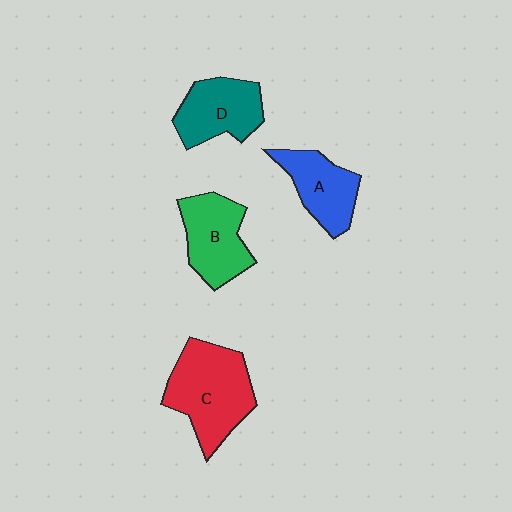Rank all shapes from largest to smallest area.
From largest to smallest: C (red), B (green), D (teal), A (blue).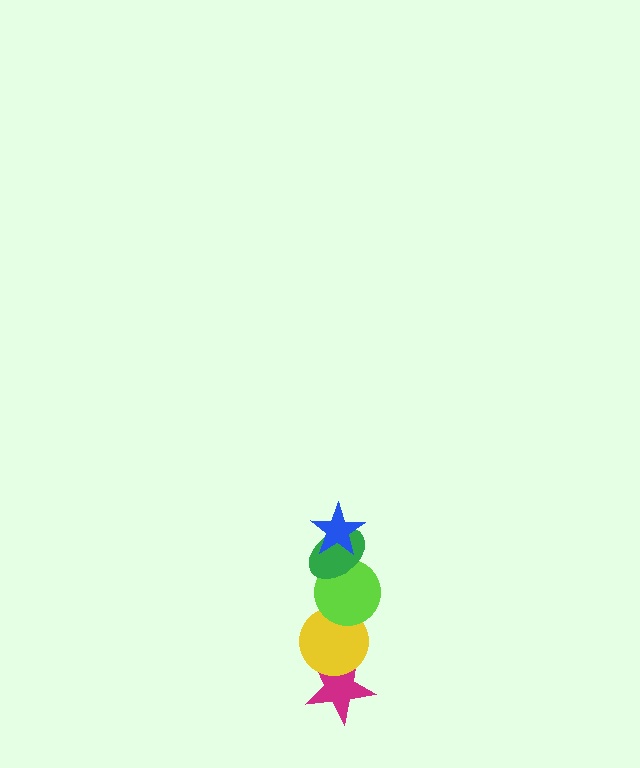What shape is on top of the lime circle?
The green ellipse is on top of the lime circle.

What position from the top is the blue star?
The blue star is 1st from the top.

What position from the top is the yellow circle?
The yellow circle is 4th from the top.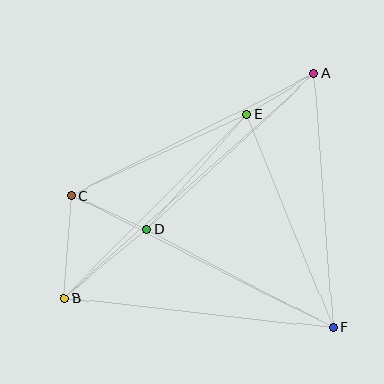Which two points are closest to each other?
Points A and E are closest to each other.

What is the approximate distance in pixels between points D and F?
The distance between D and F is approximately 210 pixels.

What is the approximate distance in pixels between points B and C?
The distance between B and C is approximately 103 pixels.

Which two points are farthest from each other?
Points A and B are farthest from each other.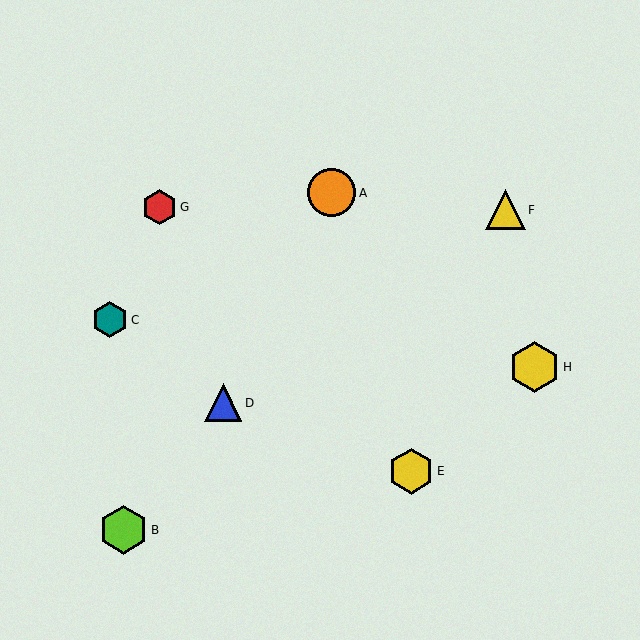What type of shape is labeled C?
Shape C is a teal hexagon.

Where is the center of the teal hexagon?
The center of the teal hexagon is at (110, 320).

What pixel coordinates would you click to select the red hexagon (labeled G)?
Click at (160, 207) to select the red hexagon G.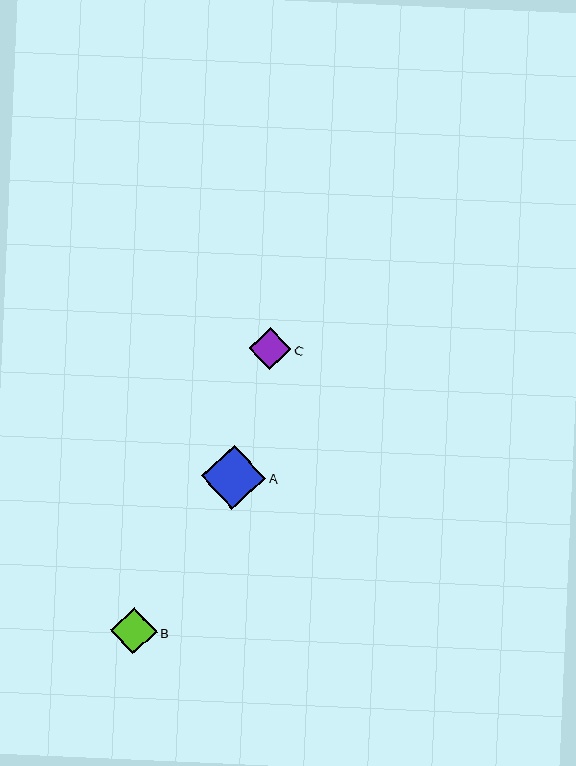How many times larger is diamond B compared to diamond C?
Diamond B is approximately 1.1 times the size of diamond C.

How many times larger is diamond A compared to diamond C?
Diamond A is approximately 1.5 times the size of diamond C.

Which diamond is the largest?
Diamond A is the largest with a size of approximately 64 pixels.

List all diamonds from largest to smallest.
From largest to smallest: A, B, C.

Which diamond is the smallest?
Diamond C is the smallest with a size of approximately 42 pixels.